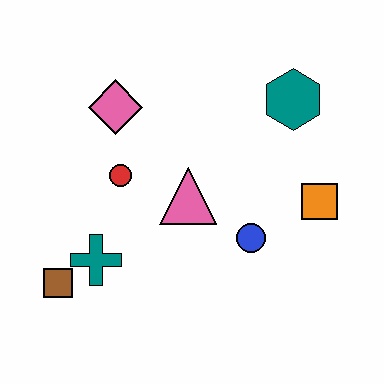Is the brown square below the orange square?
Yes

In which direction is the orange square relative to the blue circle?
The orange square is to the right of the blue circle.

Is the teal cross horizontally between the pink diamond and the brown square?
Yes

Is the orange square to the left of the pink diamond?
No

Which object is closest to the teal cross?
The brown square is closest to the teal cross.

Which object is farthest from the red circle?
The orange square is farthest from the red circle.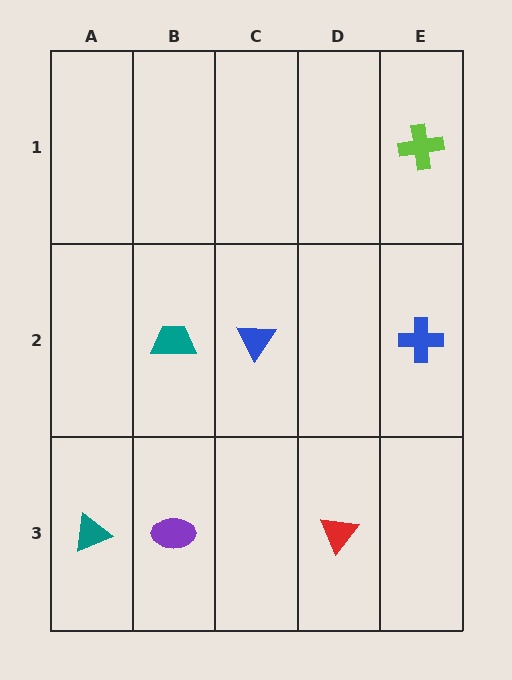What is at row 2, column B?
A teal trapezoid.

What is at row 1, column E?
A lime cross.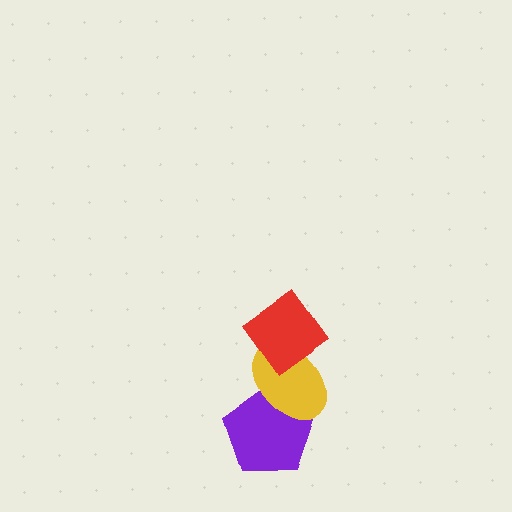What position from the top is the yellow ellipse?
The yellow ellipse is 2nd from the top.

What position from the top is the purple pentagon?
The purple pentagon is 3rd from the top.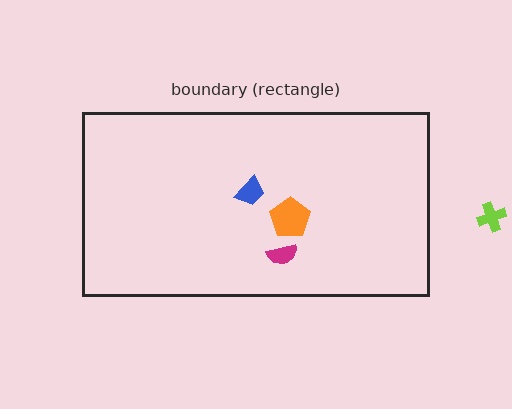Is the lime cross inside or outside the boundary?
Outside.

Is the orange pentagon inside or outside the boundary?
Inside.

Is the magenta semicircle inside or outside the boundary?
Inside.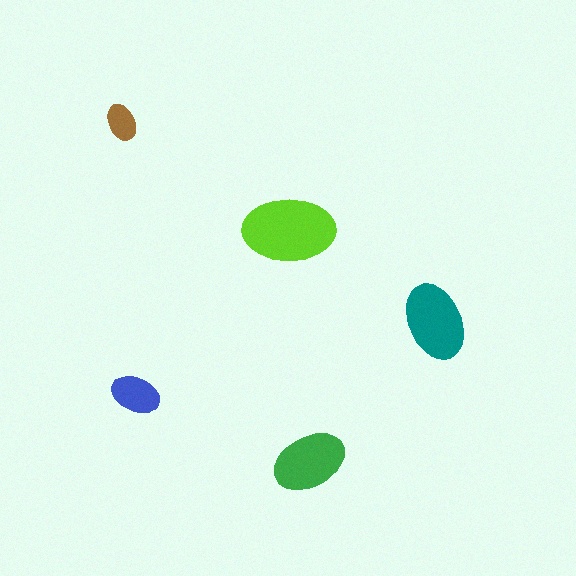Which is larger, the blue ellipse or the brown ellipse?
The blue one.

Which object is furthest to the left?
The brown ellipse is leftmost.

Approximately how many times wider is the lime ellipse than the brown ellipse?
About 2.5 times wider.